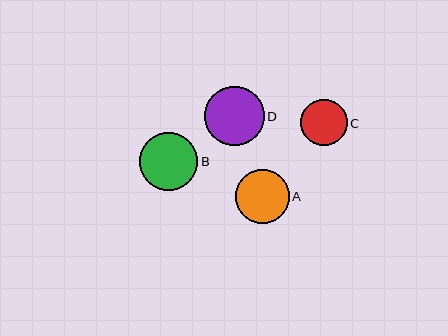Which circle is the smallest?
Circle C is the smallest with a size of approximately 47 pixels.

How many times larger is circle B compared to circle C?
Circle B is approximately 1.2 times the size of circle C.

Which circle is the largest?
Circle D is the largest with a size of approximately 59 pixels.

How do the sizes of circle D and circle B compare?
Circle D and circle B are approximately the same size.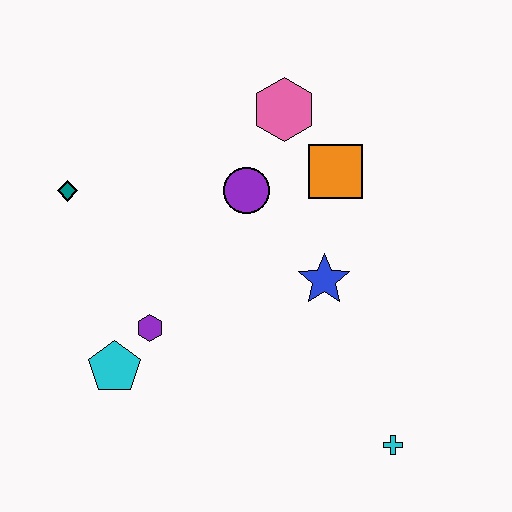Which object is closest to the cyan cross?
The blue star is closest to the cyan cross.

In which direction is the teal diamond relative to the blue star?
The teal diamond is to the left of the blue star.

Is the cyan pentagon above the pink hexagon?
No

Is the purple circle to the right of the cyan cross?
No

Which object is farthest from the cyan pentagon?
The pink hexagon is farthest from the cyan pentagon.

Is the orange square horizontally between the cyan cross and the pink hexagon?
Yes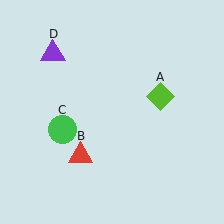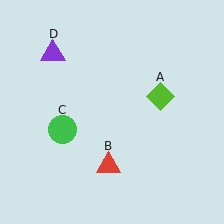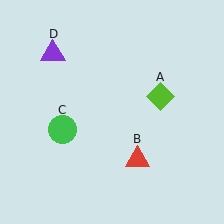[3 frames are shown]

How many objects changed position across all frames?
1 object changed position: red triangle (object B).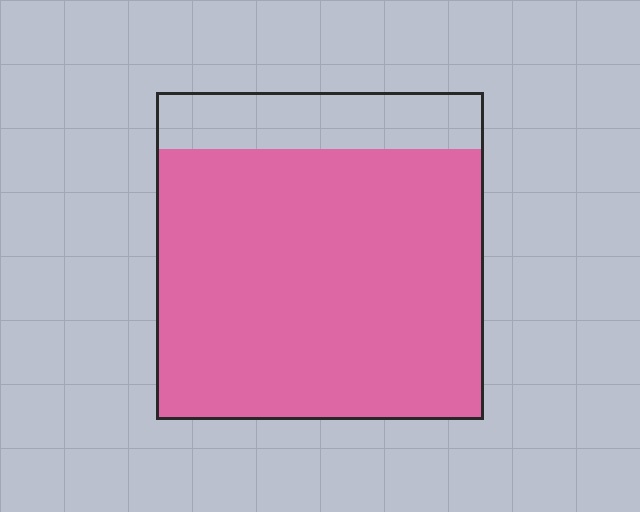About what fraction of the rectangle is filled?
About five sixths (5/6).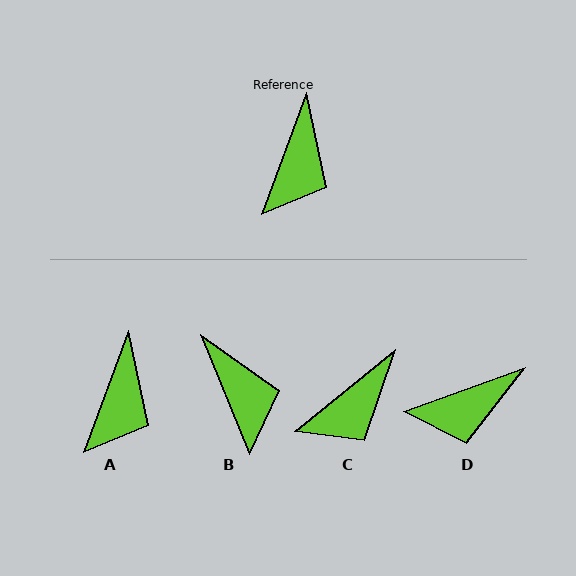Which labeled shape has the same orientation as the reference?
A.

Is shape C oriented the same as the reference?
No, it is off by about 31 degrees.